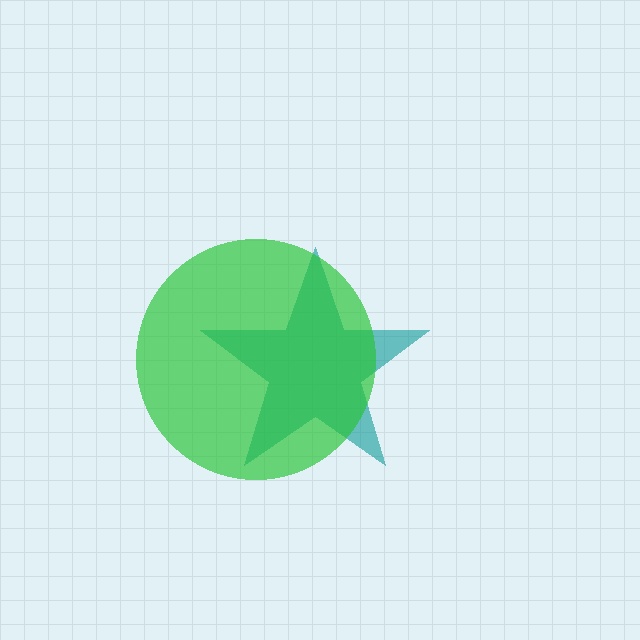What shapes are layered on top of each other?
The layered shapes are: a teal star, a green circle.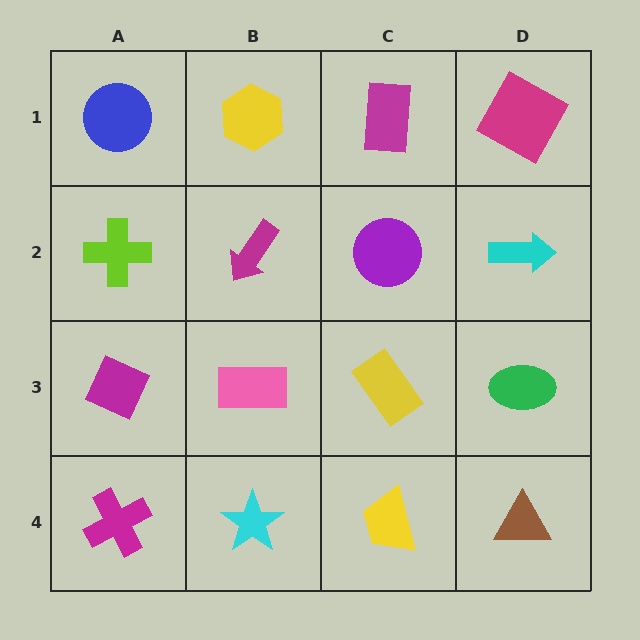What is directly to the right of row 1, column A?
A yellow hexagon.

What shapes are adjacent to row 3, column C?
A purple circle (row 2, column C), a yellow trapezoid (row 4, column C), a pink rectangle (row 3, column B), a green ellipse (row 3, column D).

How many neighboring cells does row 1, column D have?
2.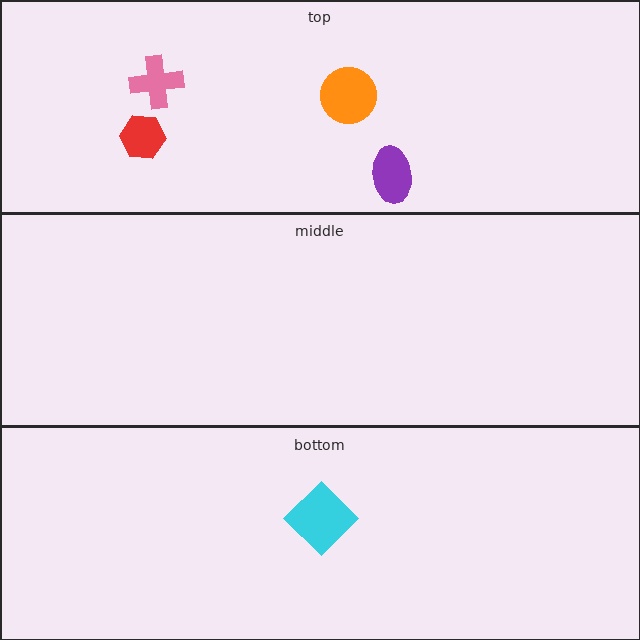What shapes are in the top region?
The orange circle, the red hexagon, the purple ellipse, the pink cross.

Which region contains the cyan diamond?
The bottom region.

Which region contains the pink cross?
The top region.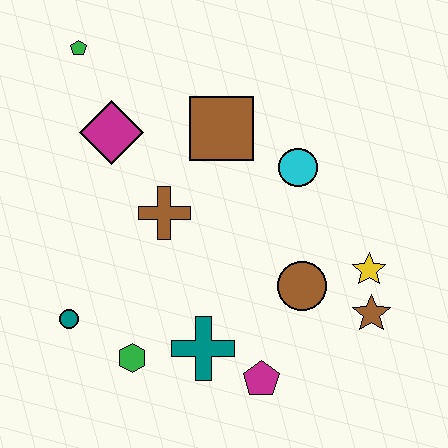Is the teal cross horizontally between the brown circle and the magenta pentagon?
No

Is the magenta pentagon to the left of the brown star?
Yes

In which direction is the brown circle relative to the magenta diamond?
The brown circle is to the right of the magenta diamond.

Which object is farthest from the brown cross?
The brown star is farthest from the brown cross.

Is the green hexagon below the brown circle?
Yes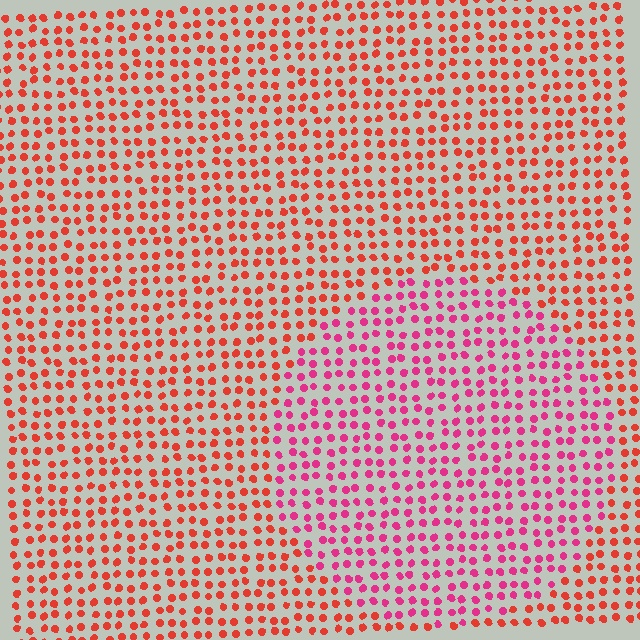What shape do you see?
I see a circle.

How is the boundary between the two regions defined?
The boundary is defined purely by a slight shift in hue (about 35 degrees). Spacing, size, and orientation are identical on both sides.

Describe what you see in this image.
The image is filled with small red elements in a uniform arrangement. A circle-shaped region is visible where the elements are tinted to a slightly different hue, forming a subtle color boundary.